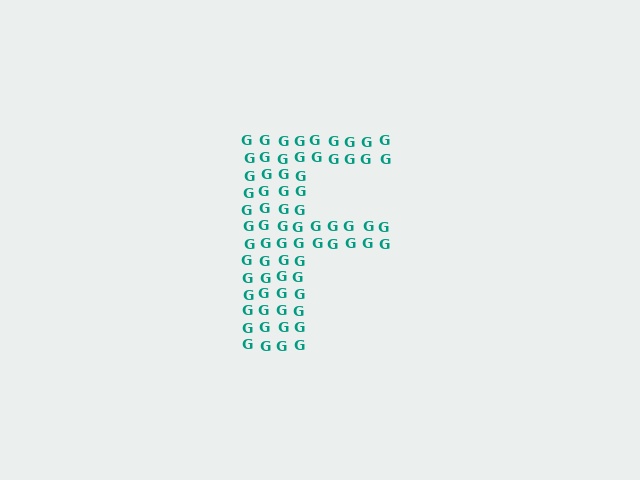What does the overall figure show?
The overall figure shows the letter F.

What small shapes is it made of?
It is made of small letter G's.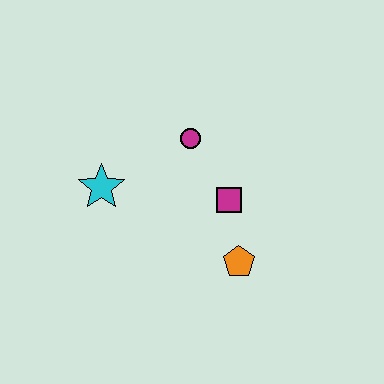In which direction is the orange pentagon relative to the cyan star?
The orange pentagon is to the right of the cyan star.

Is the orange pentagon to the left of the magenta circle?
No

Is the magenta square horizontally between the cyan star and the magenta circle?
No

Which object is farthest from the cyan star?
The orange pentagon is farthest from the cyan star.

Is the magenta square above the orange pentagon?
Yes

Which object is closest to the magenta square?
The orange pentagon is closest to the magenta square.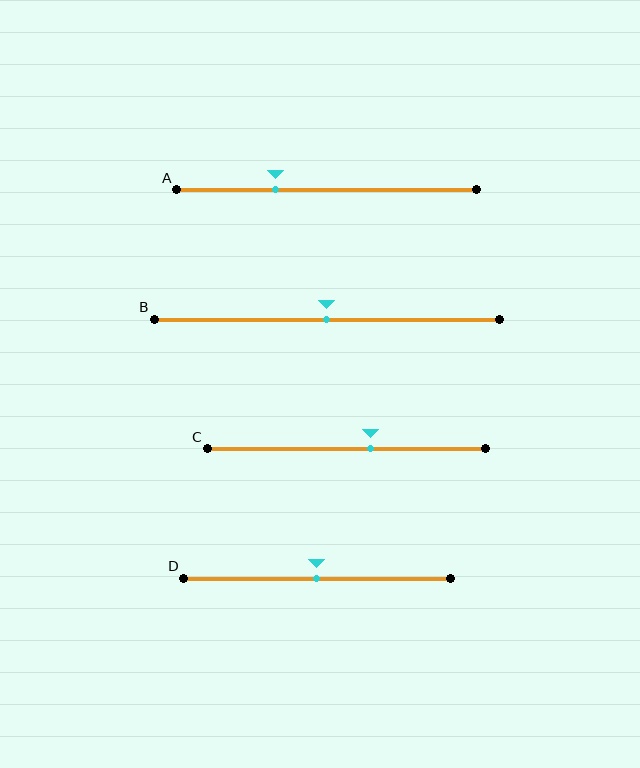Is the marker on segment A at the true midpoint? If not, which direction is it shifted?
No, the marker on segment A is shifted to the left by about 17% of the segment length.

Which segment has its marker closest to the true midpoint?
Segment B has its marker closest to the true midpoint.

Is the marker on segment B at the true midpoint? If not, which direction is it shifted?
Yes, the marker on segment B is at the true midpoint.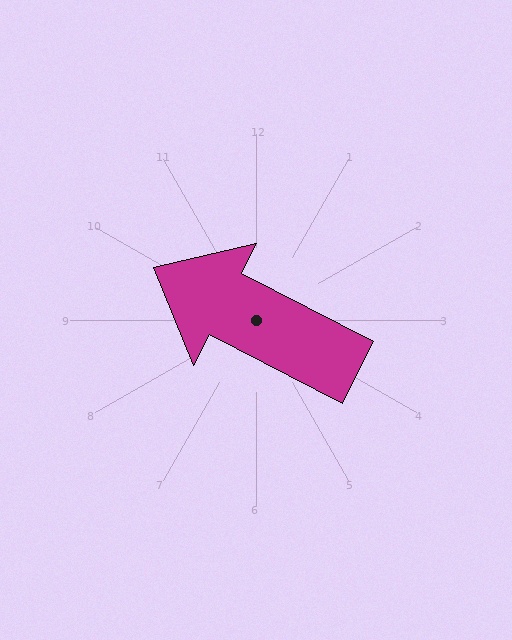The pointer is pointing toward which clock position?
Roughly 10 o'clock.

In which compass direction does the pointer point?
Northwest.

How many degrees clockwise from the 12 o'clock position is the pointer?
Approximately 297 degrees.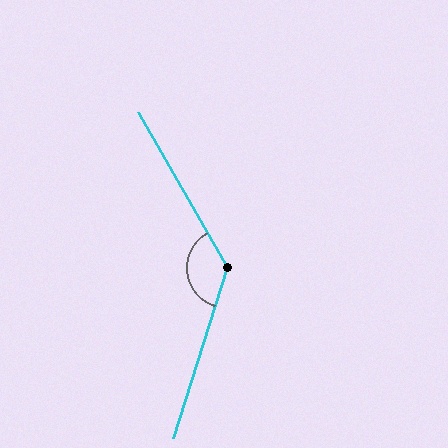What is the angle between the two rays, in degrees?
Approximately 132 degrees.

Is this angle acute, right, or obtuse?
It is obtuse.